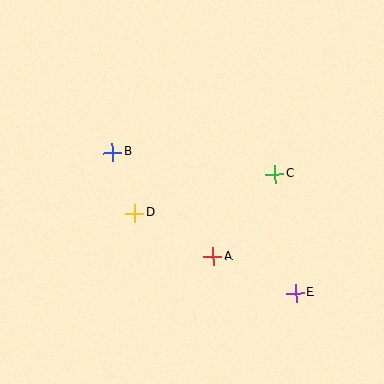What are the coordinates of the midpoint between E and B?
The midpoint between E and B is at (204, 222).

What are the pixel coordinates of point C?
Point C is at (275, 174).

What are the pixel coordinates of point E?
Point E is at (296, 293).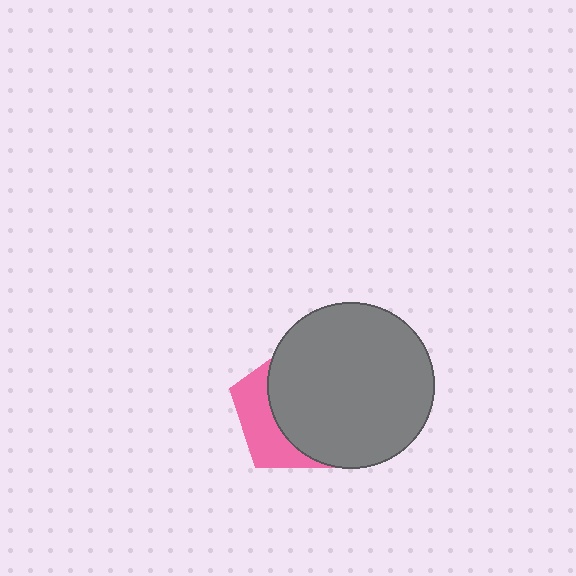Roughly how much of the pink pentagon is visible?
A small part of it is visible (roughly 33%).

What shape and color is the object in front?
The object in front is a gray circle.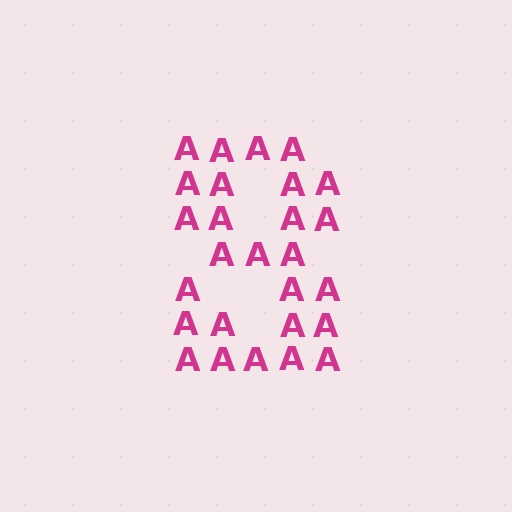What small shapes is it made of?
It is made of small letter A's.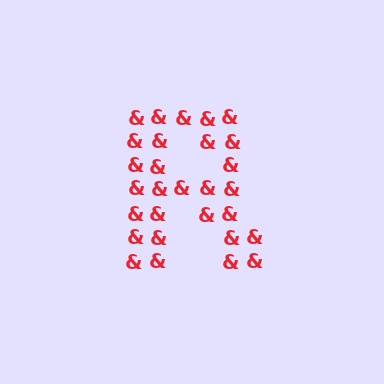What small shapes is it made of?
It is made of small ampersands.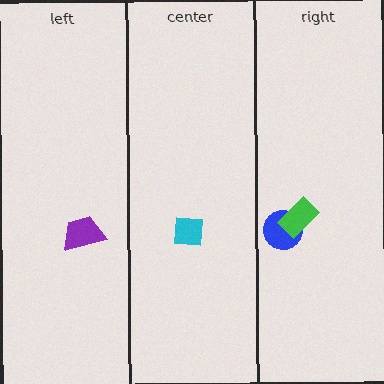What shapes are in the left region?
The purple trapezoid.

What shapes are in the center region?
The cyan square.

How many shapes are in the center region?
1.